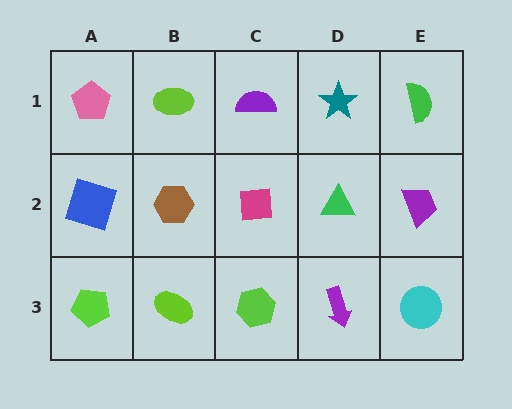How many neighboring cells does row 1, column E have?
2.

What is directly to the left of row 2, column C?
A brown hexagon.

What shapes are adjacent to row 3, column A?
A blue square (row 2, column A), a lime ellipse (row 3, column B).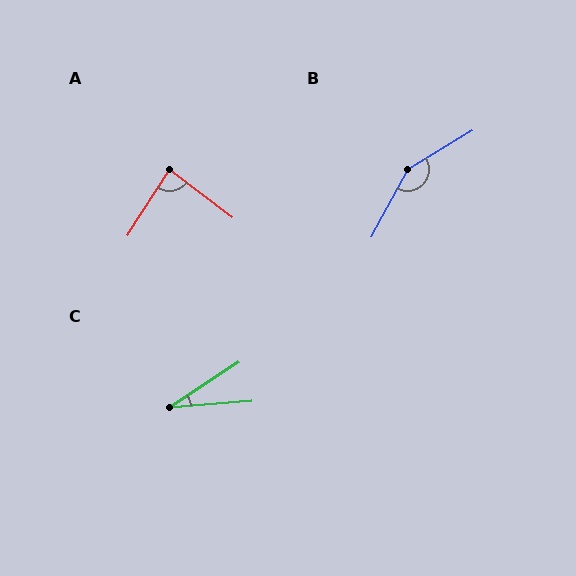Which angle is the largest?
B, at approximately 149 degrees.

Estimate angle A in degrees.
Approximately 86 degrees.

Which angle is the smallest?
C, at approximately 29 degrees.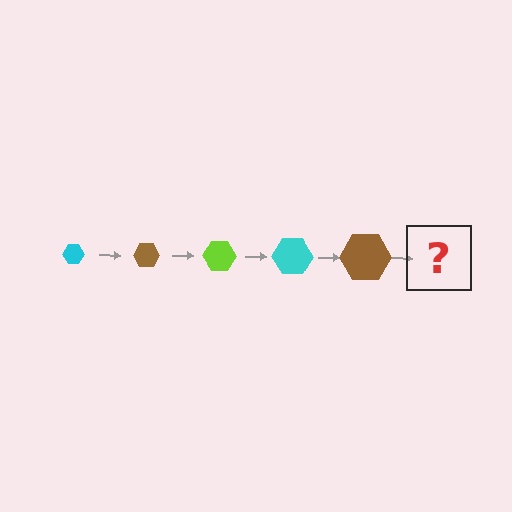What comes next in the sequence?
The next element should be a lime hexagon, larger than the previous one.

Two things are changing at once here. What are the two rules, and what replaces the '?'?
The two rules are that the hexagon grows larger each step and the color cycles through cyan, brown, and lime. The '?' should be a lime hexagon, larger than the previous one.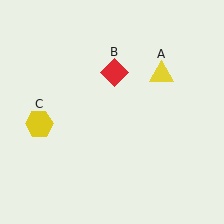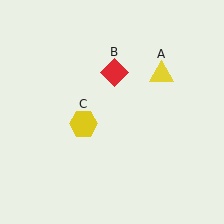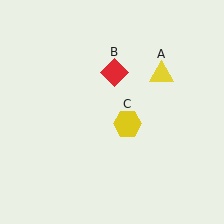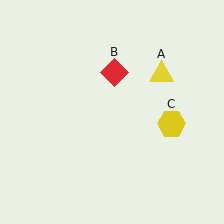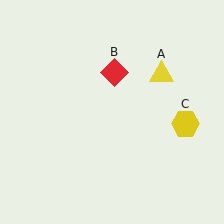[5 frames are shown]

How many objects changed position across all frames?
1 object changed position: yellow hexagon (object C).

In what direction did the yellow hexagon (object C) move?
The yellow hexagon (object C) moved right.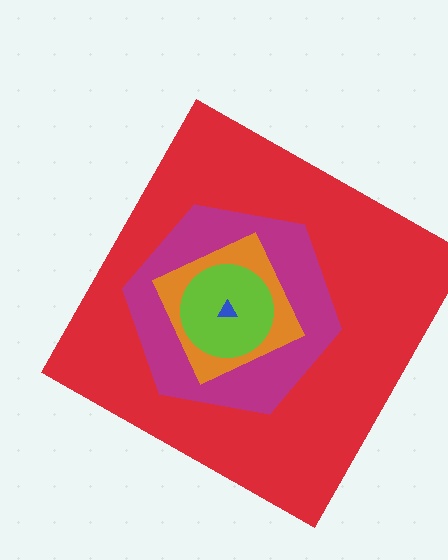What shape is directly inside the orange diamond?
The lime circle.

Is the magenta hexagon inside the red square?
Yes.